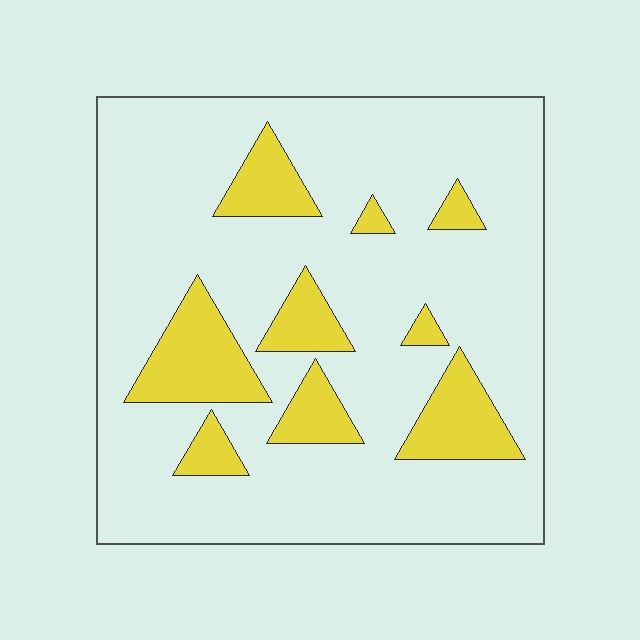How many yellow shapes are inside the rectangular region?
9.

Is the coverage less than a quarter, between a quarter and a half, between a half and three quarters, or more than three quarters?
Less than a quarter.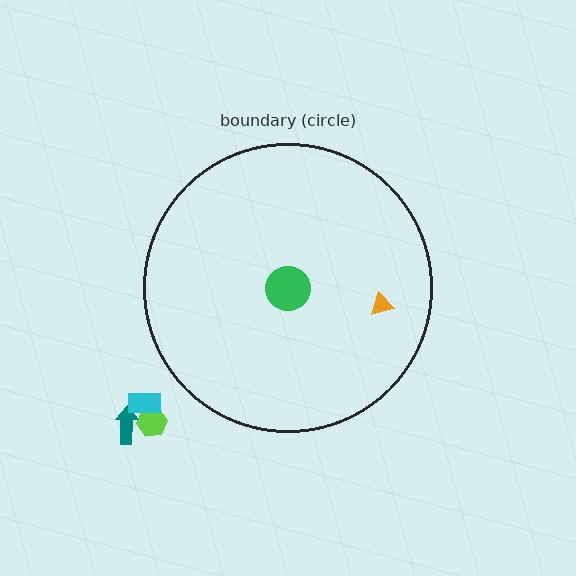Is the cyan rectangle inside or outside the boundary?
Outside.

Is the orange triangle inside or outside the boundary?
Inside.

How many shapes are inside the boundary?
2 inside, 3 outside.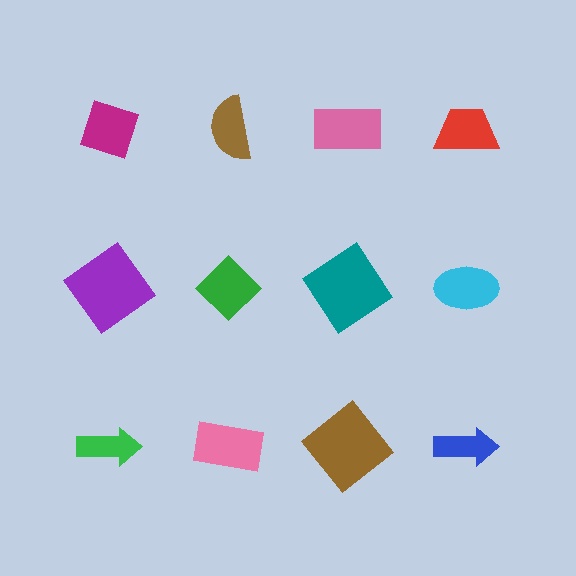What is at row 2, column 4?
A cyan ellipse.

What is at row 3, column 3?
A brown diamond.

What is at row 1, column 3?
A pink rectangle.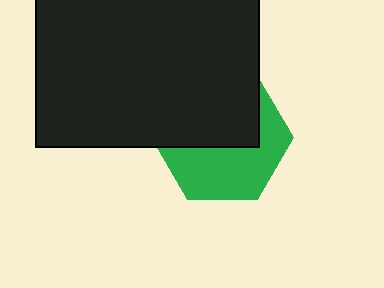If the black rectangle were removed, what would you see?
You would see the complete green hexagon.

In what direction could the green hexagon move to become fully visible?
The green hexagon could move down. That would shift it out from behind the black rectangle entirely.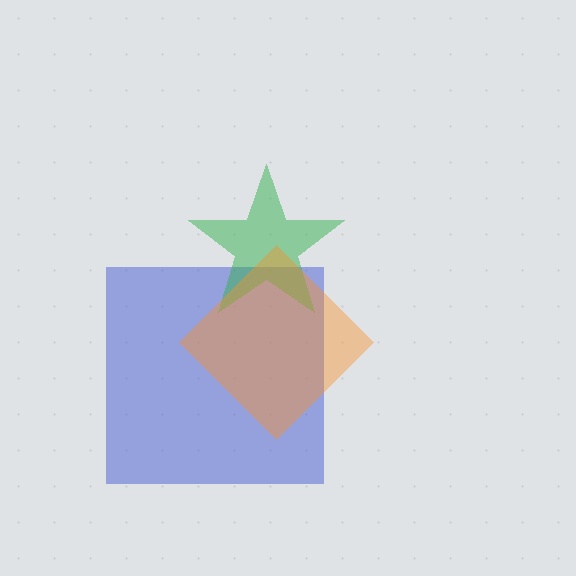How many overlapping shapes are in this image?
There are 3 overlapping shapes in the image.